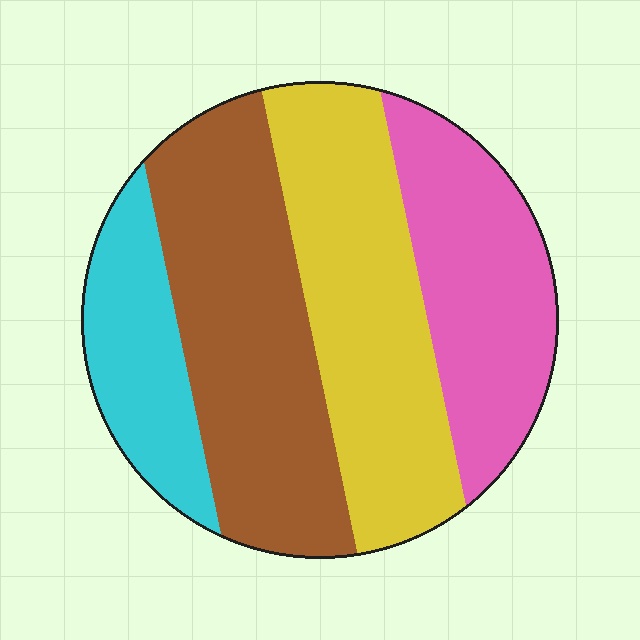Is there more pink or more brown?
Brown.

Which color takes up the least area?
Cyan, at roughly 15%.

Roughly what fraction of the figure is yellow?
Yellow takes up about one third (1/3) of the figure.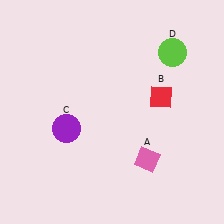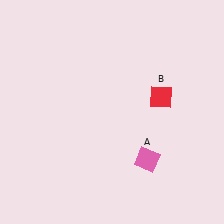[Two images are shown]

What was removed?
The purple circle (C), the lime circle (D) were removed in Image 2.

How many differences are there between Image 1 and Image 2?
There are 2 differences between the two images.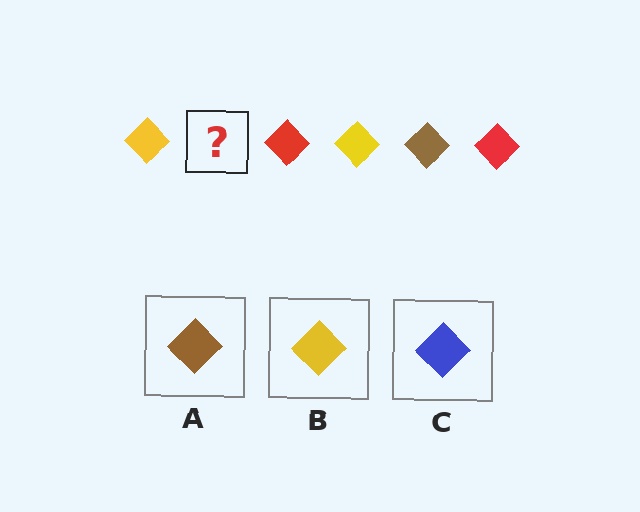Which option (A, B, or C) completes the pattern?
A.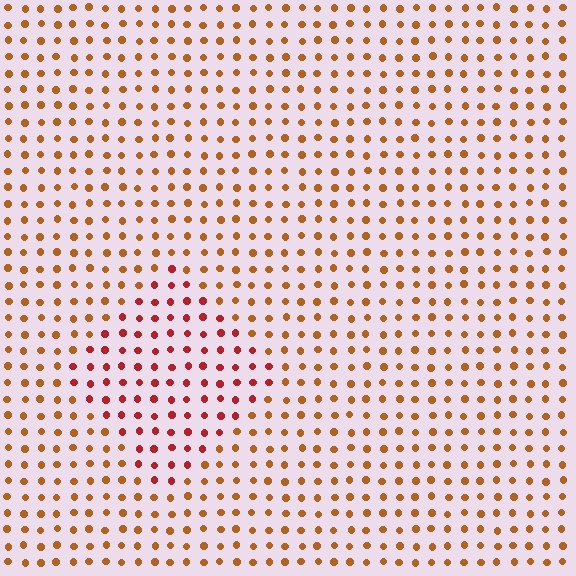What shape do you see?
I see a diamond.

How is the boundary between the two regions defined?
The boundary is defined purely by a slight shift in hue (about 33 degrees). Spacing, size, and orientation are identical on both sides.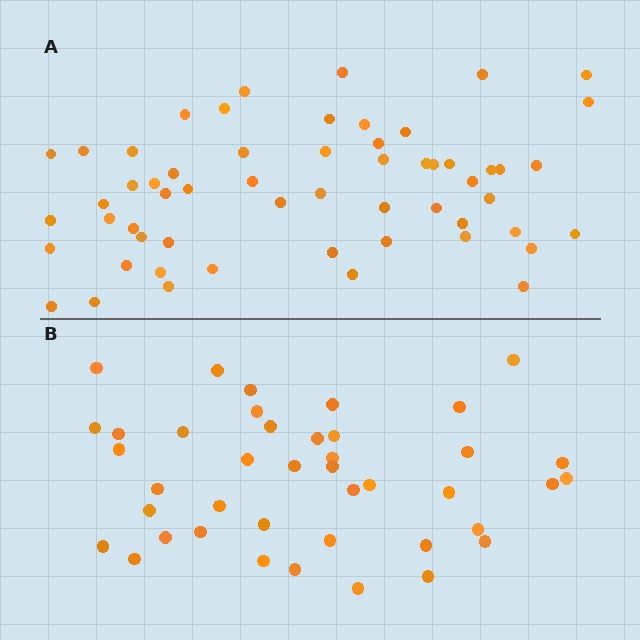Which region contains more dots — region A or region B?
Region A (the top region) has more dots.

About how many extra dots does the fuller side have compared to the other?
Region A has approximately 15 more dots than region B.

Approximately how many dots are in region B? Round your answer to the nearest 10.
About 40 dots. (The exact count is 41, which rounds to 40.)